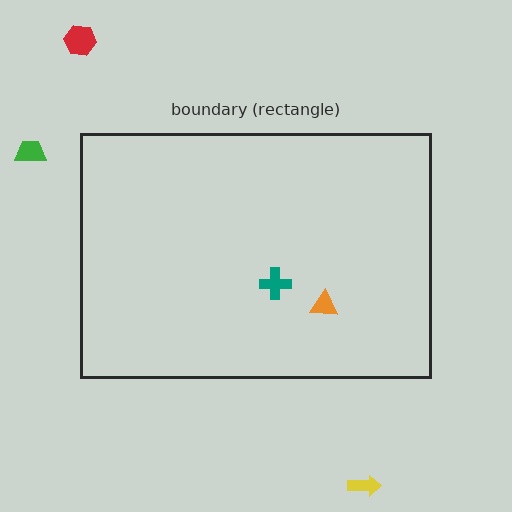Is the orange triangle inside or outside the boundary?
Inside.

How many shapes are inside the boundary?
2 inside, 3 outside.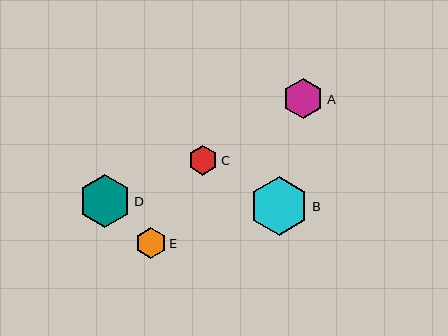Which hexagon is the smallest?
Hexagon C is the smallest with a size of approximately 30 pixels.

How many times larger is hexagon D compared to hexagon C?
Hexagon D is approximately 1.8 times the size of hexagon C.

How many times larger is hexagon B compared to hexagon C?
Hexagon B is approximately 2.0 times the size of hexagon C.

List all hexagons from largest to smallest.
From largest to smallest: B, D, A, E, C.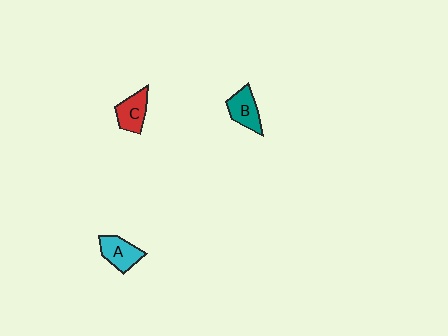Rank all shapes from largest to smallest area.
From largest to smallest: A (cyan), B (teal), C (red).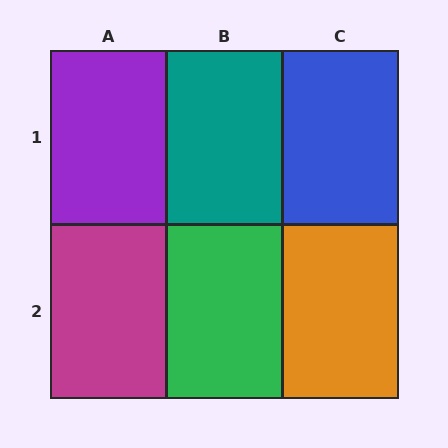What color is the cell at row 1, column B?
Teal.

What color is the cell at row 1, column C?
Blue.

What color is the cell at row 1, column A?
Purple.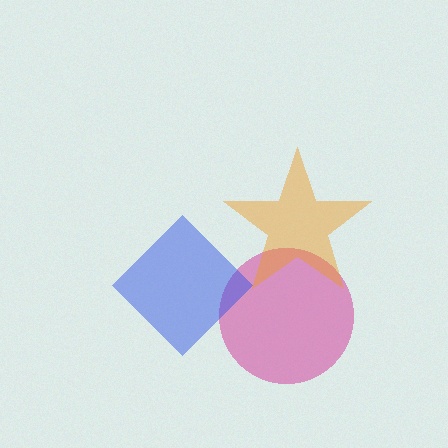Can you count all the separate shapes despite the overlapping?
Yes, there are 3 separate shapes.